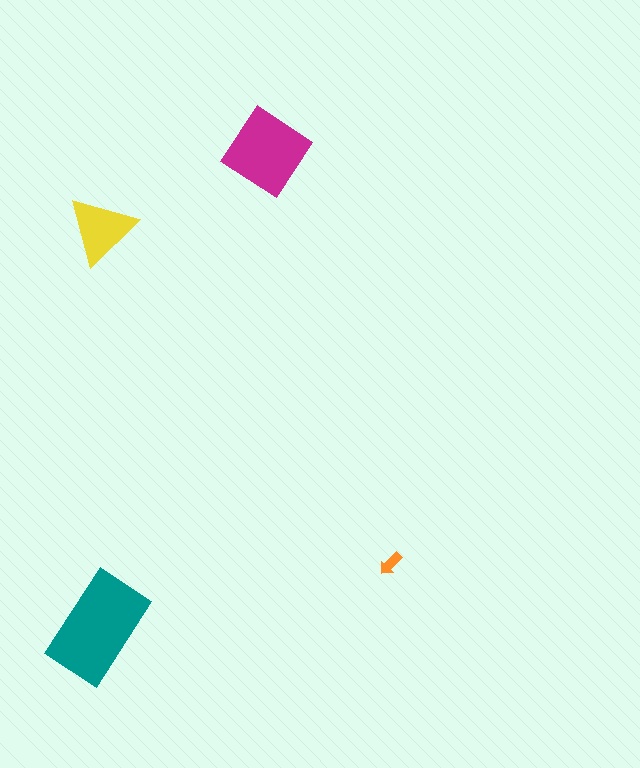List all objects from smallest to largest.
The orange arrow, the yellow triangle, the magenta diamond, the teal rectangle.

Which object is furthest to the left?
The teal rectangle is leftmost.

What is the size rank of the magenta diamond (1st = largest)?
2nd.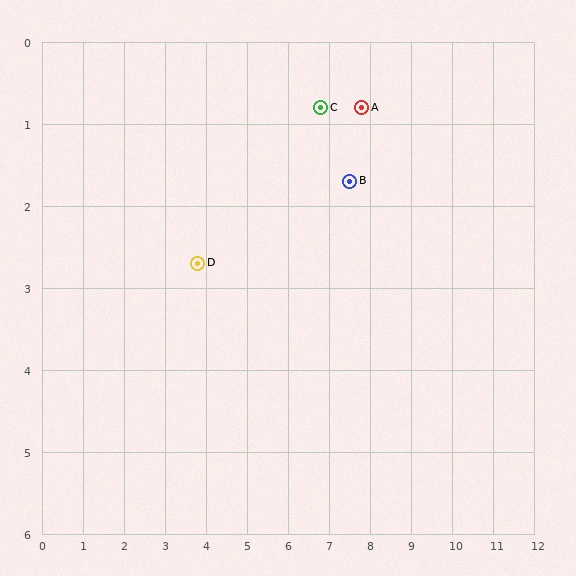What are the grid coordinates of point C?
Point C is at approximately (6.8, 0.8).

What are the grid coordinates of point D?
Point D is at approximately (3.8, 2.7).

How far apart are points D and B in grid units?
Points D and B are about 3.8 grid units apart.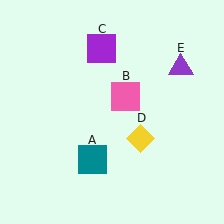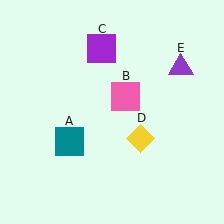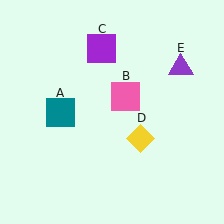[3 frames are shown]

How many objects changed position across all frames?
1 object changed position: teal square (object A).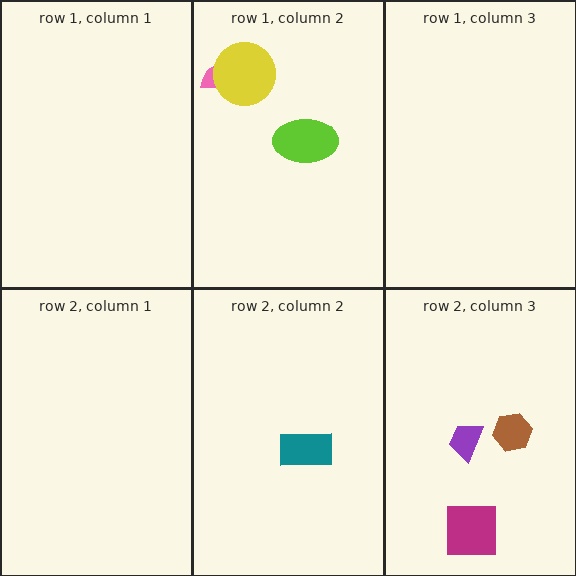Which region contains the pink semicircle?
The row 1, column 2 region.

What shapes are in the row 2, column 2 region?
The teal rectangle.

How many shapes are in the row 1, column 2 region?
3.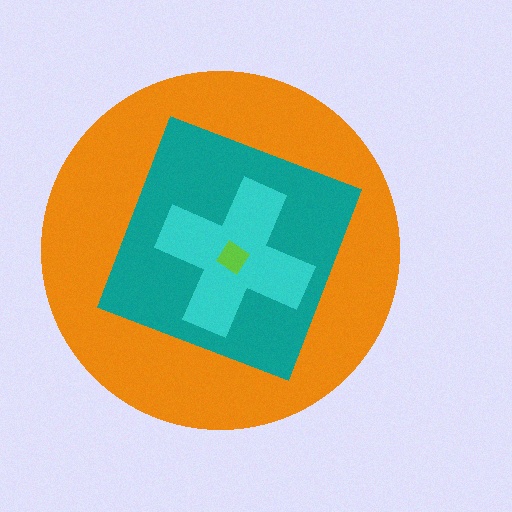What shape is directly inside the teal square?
The cyan cross.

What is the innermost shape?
The lime diamond.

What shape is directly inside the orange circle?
The teal square.